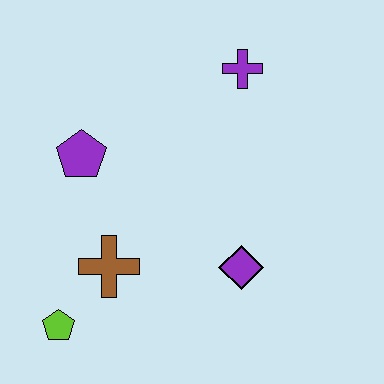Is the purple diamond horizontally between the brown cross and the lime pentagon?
No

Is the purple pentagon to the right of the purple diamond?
No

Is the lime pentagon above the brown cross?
No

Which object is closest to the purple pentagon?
The brown cross is closest to the purple pentagon.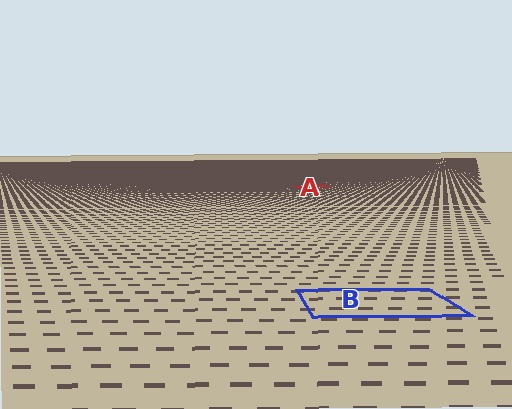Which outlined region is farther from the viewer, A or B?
Region A is farther from the viewer — the texture elements inside it appear smaller and more densely packed.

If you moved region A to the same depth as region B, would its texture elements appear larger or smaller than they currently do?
They would appear larger. At a closer depth, the same texture elements are projected at a bigger on-screen size.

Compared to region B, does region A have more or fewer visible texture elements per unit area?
Region A has more texture elements per unit area — they are packed more densely because it is farther away.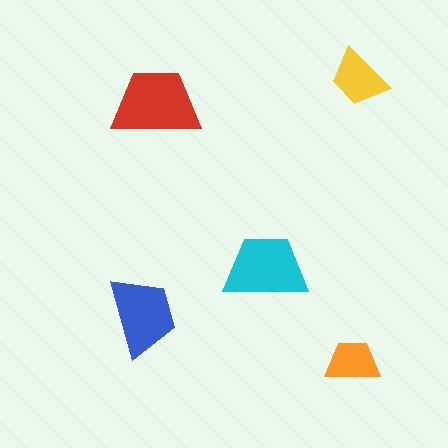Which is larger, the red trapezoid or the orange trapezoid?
The red one.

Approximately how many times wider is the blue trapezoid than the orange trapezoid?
About 1.5 times wider.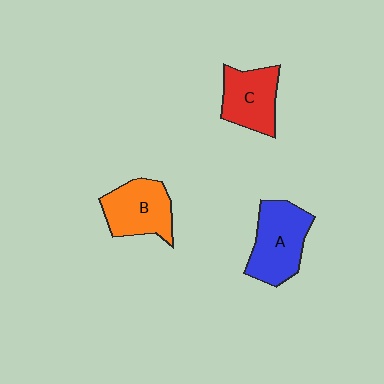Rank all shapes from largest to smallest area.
From largest to smallest: A (blue), B (orange), C (red).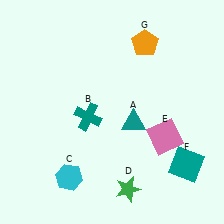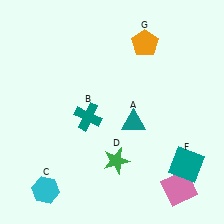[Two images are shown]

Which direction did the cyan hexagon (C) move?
The cyan hexagon (C) moved left.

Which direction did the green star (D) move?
The green star (D) moved up.